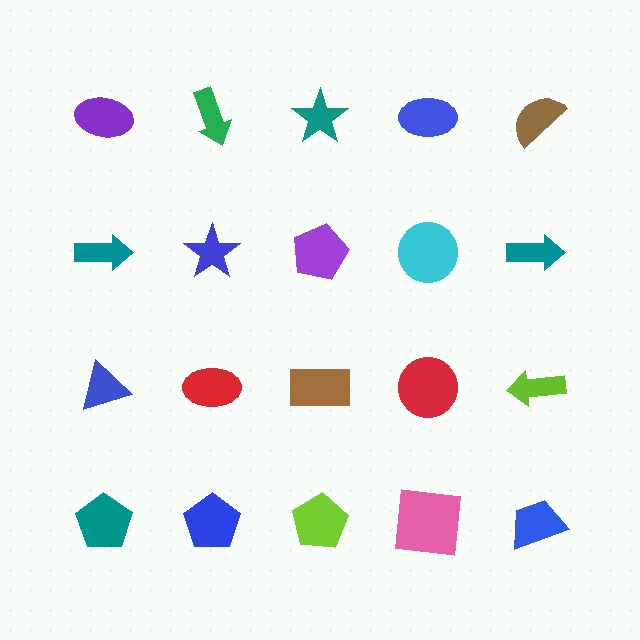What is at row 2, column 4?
A cyan circle.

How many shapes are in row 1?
5 shapes.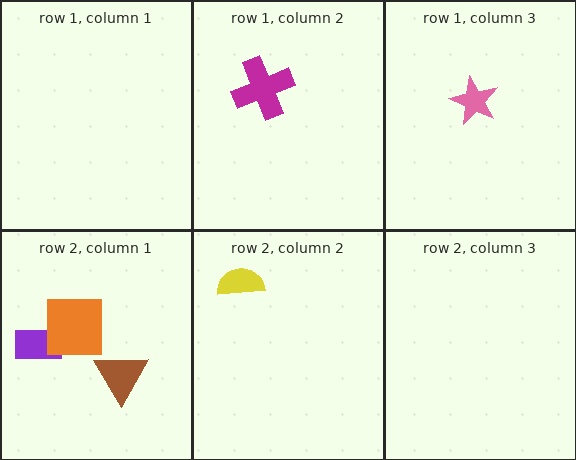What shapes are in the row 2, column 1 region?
The purple rectangle, the brown triangle, the orange square.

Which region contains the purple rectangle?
The row 2, column 1 region.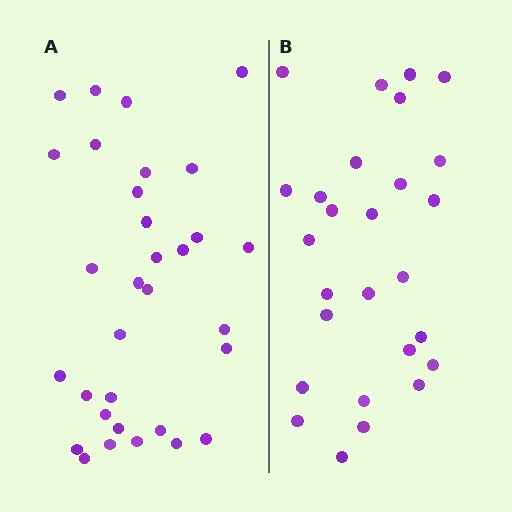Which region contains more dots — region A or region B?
Region A (the left region) has more dots.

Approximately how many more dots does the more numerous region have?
Region A has about 5 more dots than region B.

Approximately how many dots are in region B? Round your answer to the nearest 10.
About 30 dots. (The exact count is 27, which rounds to 30.)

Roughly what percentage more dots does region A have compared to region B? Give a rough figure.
About 20% more.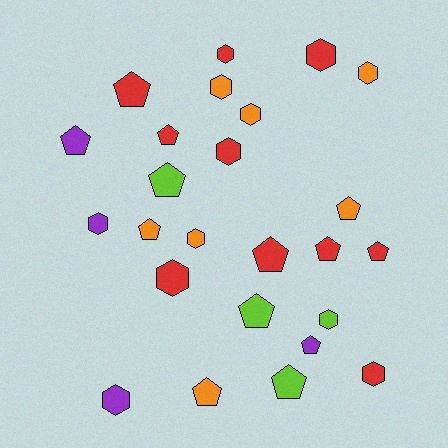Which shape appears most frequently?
Pentagon, with 13 objects.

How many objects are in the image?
There are 25 objects.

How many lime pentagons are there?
There are 3 lime pentagons.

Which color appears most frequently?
Red, with 10 objects.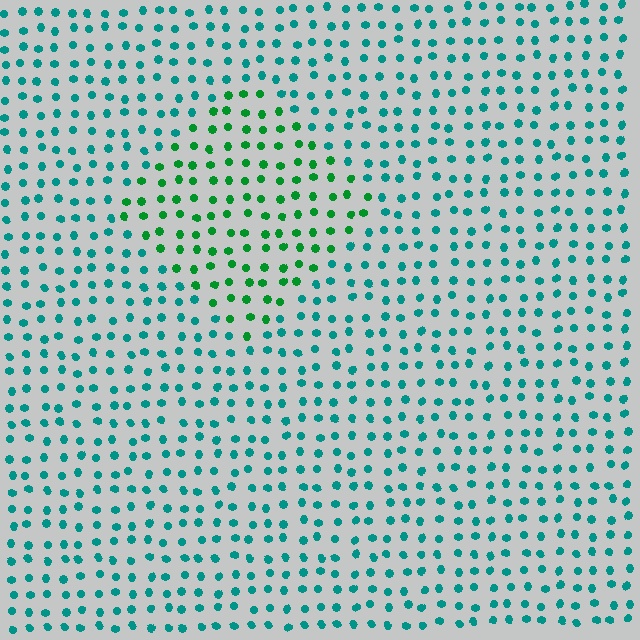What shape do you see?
I see a diamond.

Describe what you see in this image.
The image is filled with small teal elements in a uniform arrangement. A diamond-shaped region is visible where the elements are tinted to a slightly different hue, forming a subtle color boundary.